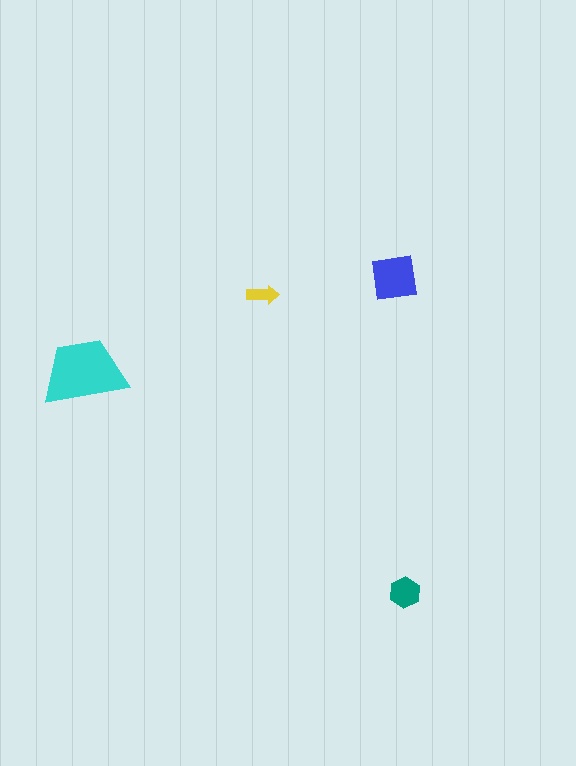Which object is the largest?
The cyan trapezoid.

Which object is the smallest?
The yellow arrow.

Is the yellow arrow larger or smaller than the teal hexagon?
Smaller.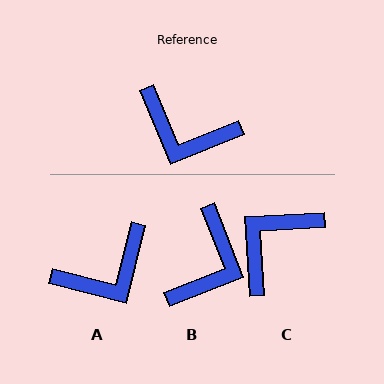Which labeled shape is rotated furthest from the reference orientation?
C, about 109 degrees away.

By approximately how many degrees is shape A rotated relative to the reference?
Approximately 53 degrees counter-clockwise.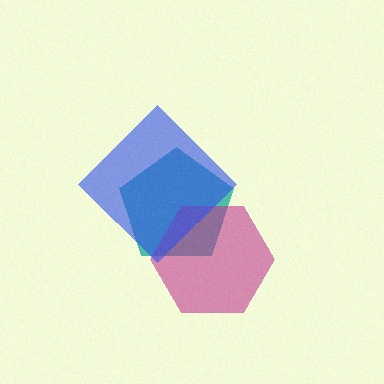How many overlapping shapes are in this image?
There are 3 overlapping shapes in the image.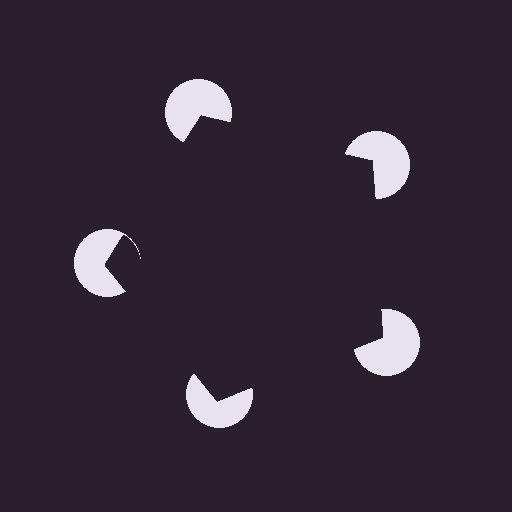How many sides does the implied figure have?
5 sides.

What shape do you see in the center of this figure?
An illusory pentagon — its edges are inferred from the aligned wedge cuts in the pac-man discs, not physically drawn.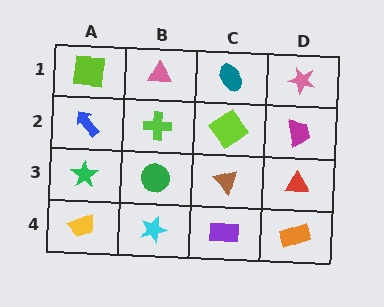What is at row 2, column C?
A lime diamond.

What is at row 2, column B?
A lime cross.